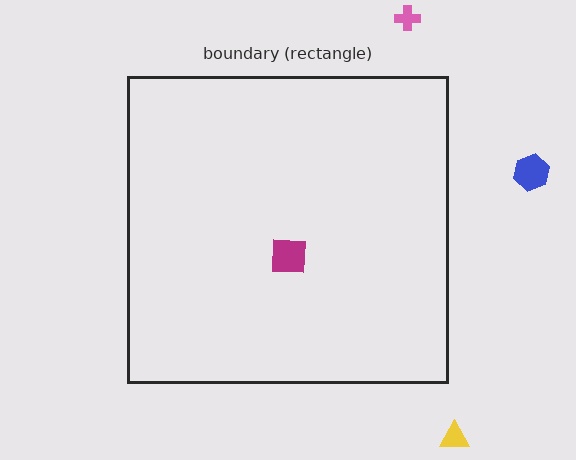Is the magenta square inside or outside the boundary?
Inside.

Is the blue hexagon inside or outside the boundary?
Outside.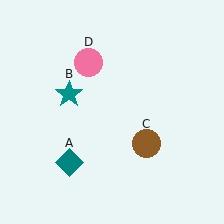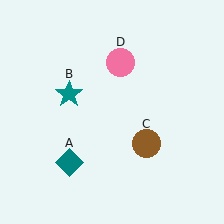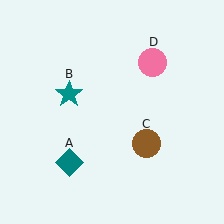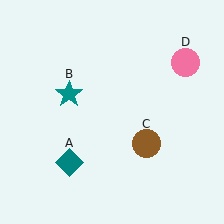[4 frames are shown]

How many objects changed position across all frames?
1 object changed position: pink circle (object D).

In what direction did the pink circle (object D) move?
The pink circle (object D) moved right.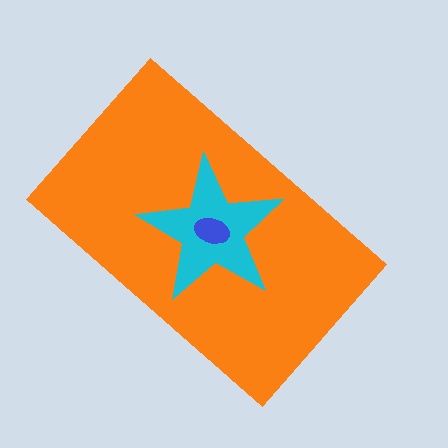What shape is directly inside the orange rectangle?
The cyan star.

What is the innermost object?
The blue ellipse.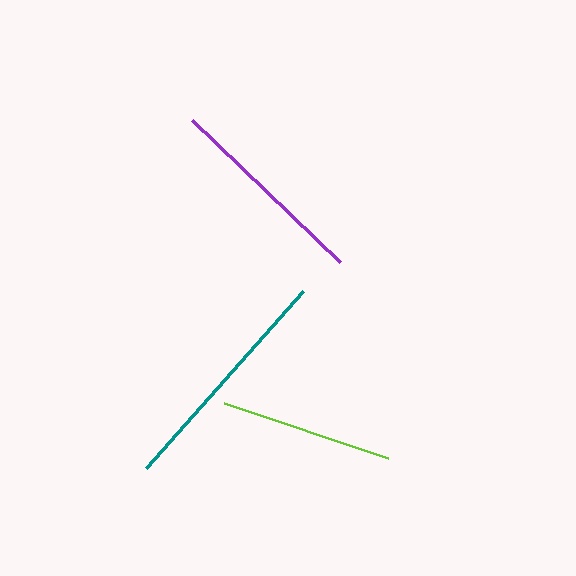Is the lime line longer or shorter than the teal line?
The teal line is longer than the lime line.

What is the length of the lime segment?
The lime segment is approximately 173 pixels long.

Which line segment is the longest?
The teal line is the longest at approximately 236 pixels.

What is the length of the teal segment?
The teal segment is approximately 236 pixels long.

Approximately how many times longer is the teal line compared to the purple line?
The teal line is approximately 1.2 times the length of the purple line.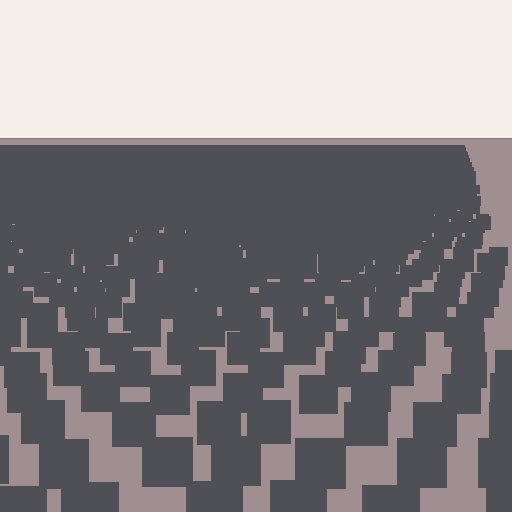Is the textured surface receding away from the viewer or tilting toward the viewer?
The surface is receding away from the viewer. Texture elements get smaller and denser toward the top.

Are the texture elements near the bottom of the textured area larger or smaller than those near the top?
Larger. Near the bottom, elements are closer to the viewer and appear at a bigger on-screen size.